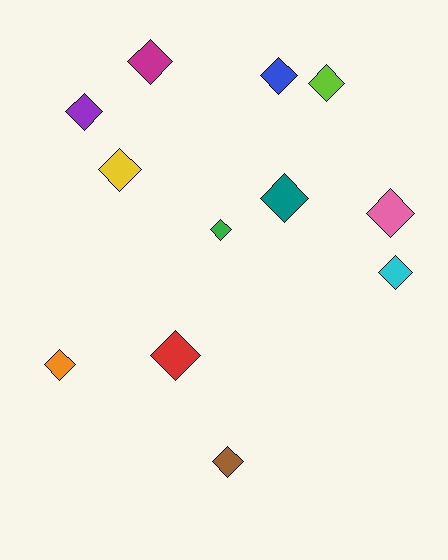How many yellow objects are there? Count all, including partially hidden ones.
There is 1 yellow object.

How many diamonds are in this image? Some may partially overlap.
There are 12 diamonds.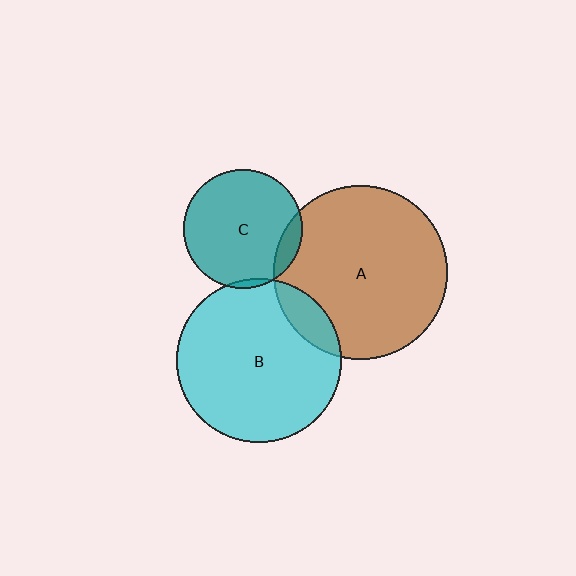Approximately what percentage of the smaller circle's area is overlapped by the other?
Approximately 10%.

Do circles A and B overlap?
Yes.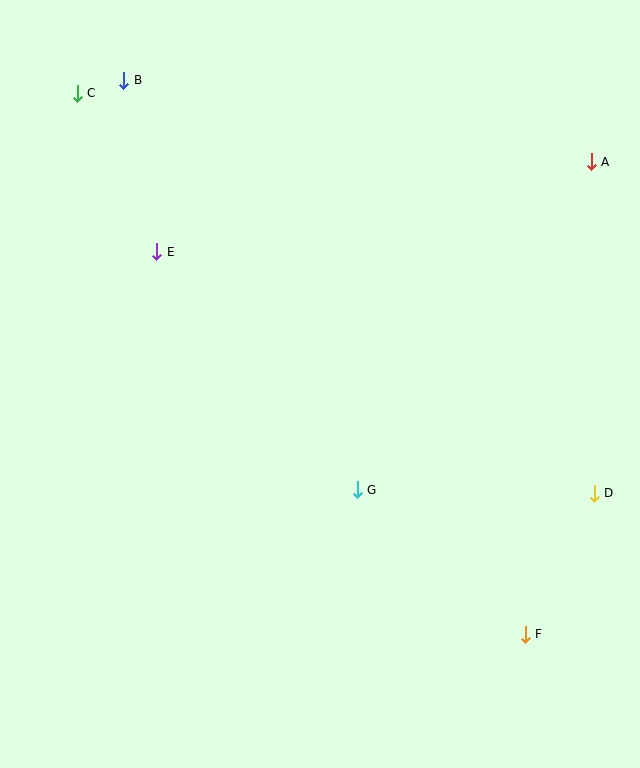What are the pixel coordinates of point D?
Point D is at (594, 493).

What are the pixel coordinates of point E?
Point E is at (157, 252).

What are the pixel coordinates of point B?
Point B is at (124, 80).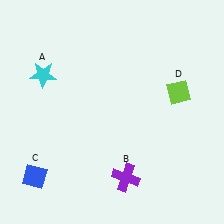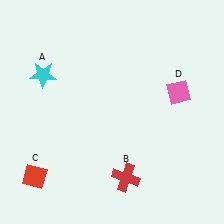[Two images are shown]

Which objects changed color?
B changed from purple to red. C changed from blue to red. D changed from lime to pink.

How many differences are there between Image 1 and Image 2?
There are 3 differences between the two images.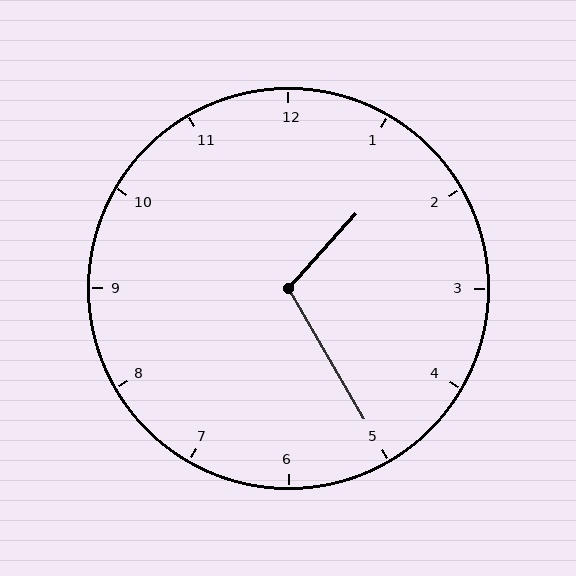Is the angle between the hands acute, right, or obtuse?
It is obtuse.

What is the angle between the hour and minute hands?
Approximately 108 degrees.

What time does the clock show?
1:25.